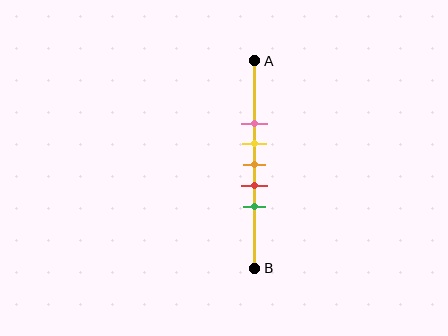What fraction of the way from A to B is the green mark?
The green mark is approximately 70% (0.7) of the way from A to B.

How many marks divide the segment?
There are 5 marks dividing the segment.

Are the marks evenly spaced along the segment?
Yes, the marks are approximately evenly spaced.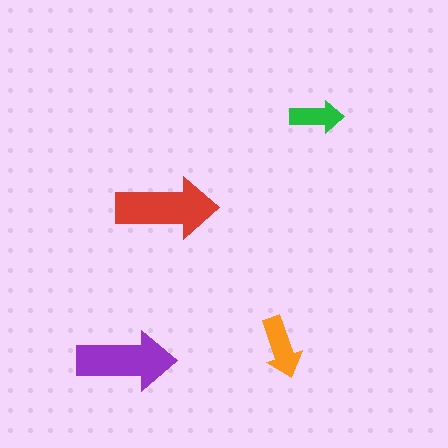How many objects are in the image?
There are 4 objects in the image.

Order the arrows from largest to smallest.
the red one, the purple one, the orange one, the green one.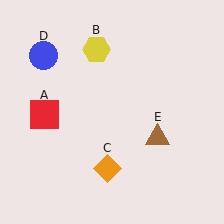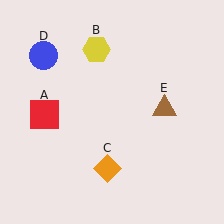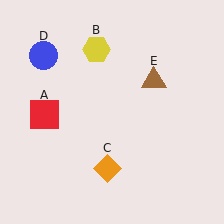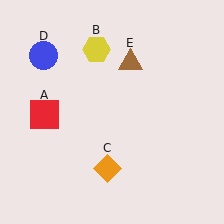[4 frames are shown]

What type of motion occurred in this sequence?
The brown triangle (object E) rotated counterclockwise around the center of the scene.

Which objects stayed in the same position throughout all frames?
Red square (object A) and yellow hexagon (object B) and orange diamond (object C) and blue circle (object D) remained stationary.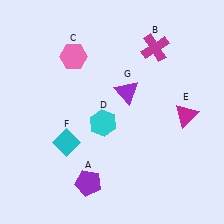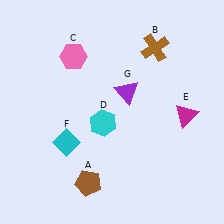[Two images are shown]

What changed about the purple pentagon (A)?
In Image 1, A is purple. In Image 2, it changed to brown.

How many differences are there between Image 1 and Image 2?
There are 2 differences between the two images.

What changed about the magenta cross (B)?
In Image 1, B is magenta. In Image 2, it changed to brown.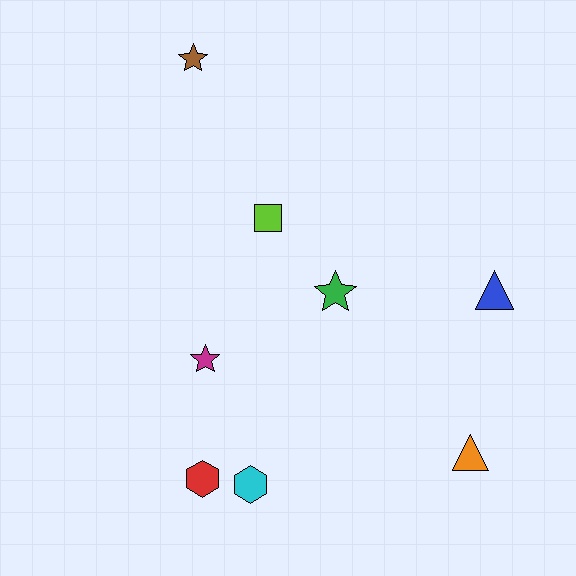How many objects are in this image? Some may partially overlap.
There are 8 objects.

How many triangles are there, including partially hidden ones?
There are 2 triangles.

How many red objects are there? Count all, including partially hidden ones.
There is 1 red object.